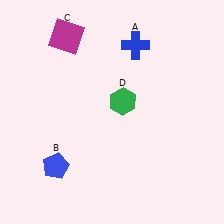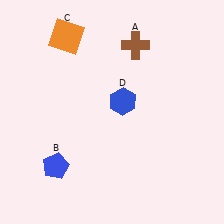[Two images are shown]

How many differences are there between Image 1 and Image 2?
There are 3 differences between the two images.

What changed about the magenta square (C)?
In Image 1, C is magenta. In Image 2, it changed to orange.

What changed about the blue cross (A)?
In Image 1, A is blue. In Image 2, it changed to brown.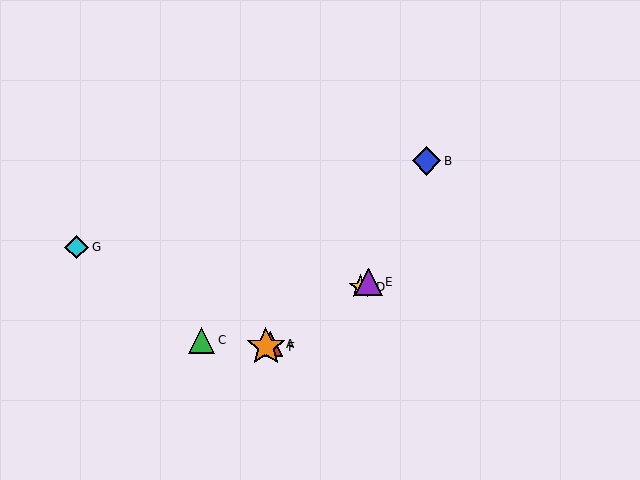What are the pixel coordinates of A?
Object A is at (270, 344).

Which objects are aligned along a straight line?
Objects A, D, E, F are aligned along a straight line.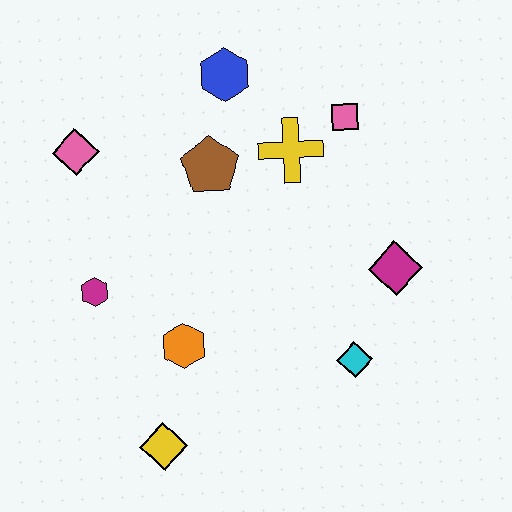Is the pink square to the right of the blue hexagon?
Yes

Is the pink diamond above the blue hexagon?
No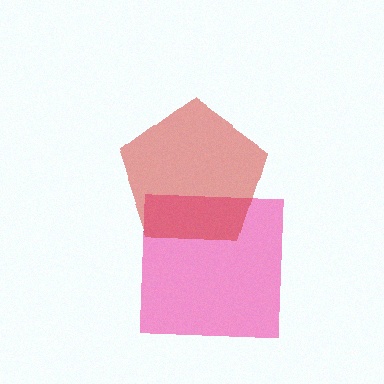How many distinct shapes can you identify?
There are 2 distinct shapes: a pink square, a red pentagon.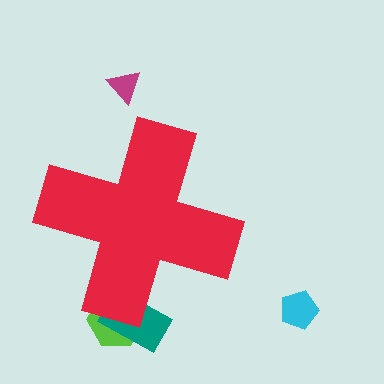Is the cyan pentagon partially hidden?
No, the cyan pentagon is fully visible.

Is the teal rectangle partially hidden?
Yes, the teal rectangle is partially hidden behind the red cross.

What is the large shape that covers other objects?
A red cross.